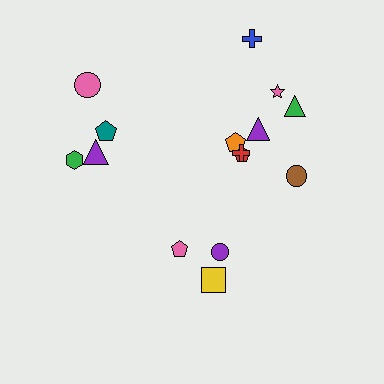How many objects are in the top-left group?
There are 4 objects.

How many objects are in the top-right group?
There are 8 objects.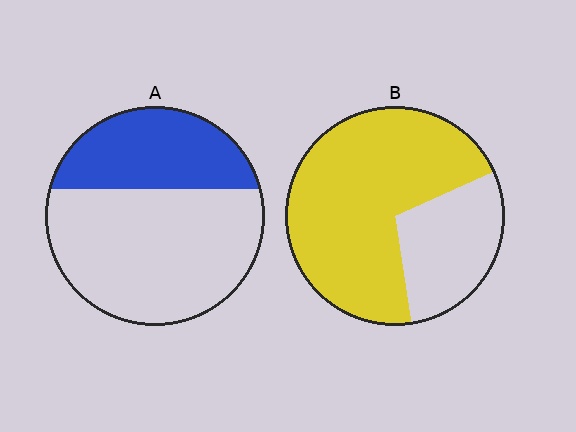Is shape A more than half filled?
No.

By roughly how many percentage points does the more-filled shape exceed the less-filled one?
By roughly 35 percentage points (B over A).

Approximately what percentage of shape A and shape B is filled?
A is approximately 35% and B is approximately 70%.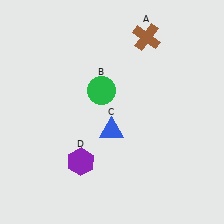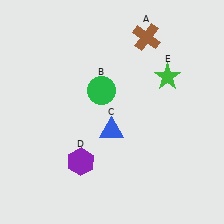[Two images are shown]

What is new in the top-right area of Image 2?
A green star (E) was added in the top-right area of Image 2.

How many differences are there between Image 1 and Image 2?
There is 1 difference between the two images.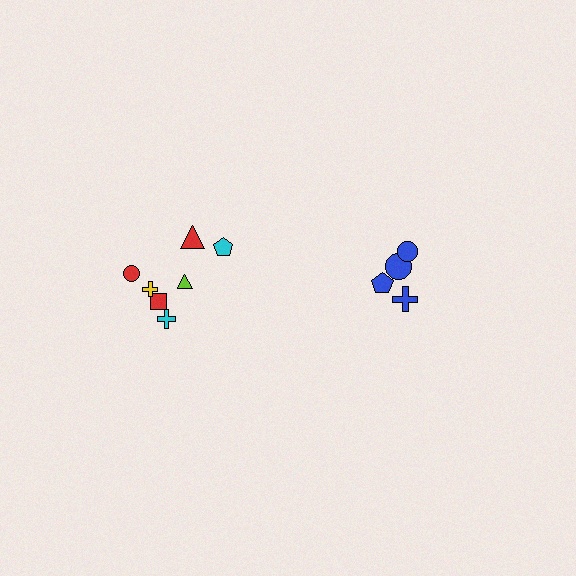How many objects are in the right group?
There are 4 objects.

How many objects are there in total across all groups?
There are 11 objects.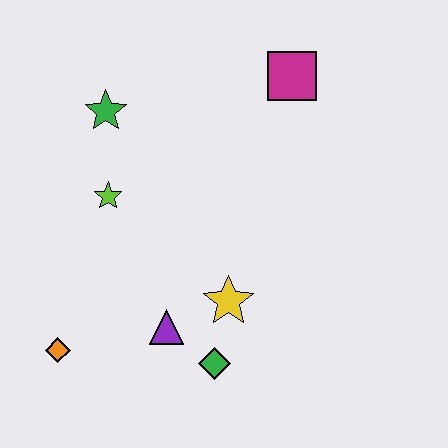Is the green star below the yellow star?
No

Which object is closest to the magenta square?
The green star is closest to the magenta square.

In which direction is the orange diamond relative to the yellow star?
The orange diamond is to the left of the yellow star.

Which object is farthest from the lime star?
The magenta square is farthest from the lime star.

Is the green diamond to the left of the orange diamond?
No